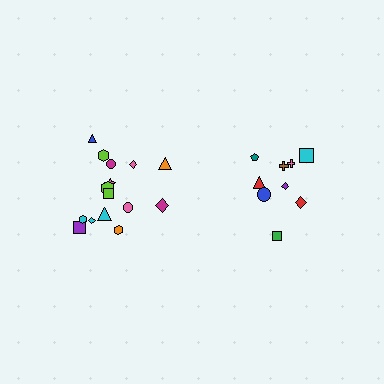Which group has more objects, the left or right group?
The left group.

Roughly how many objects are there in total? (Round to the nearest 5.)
Roughly 25 objects in total.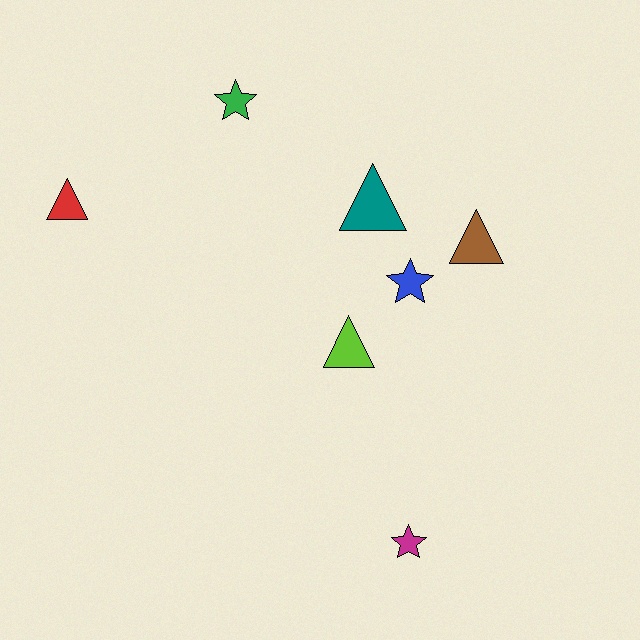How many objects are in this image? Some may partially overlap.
There are 7 objects.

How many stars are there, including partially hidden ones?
There are 3 stars.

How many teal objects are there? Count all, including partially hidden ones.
There is 1 teal object.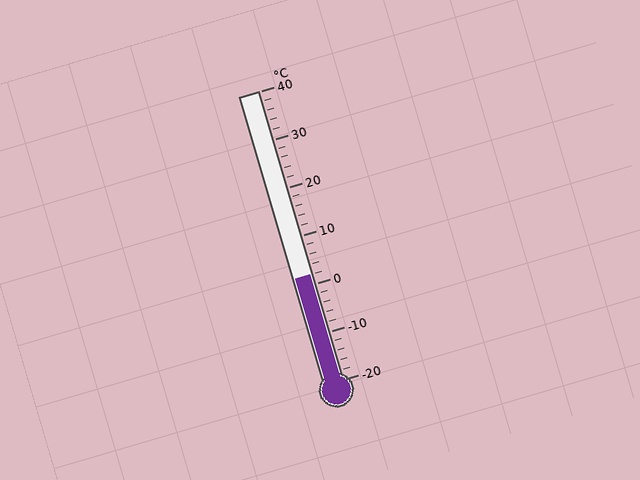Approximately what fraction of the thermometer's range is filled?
The thermometer is filled to approximately 35% of its range.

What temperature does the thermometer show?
The thermometer shows approximately 2°C.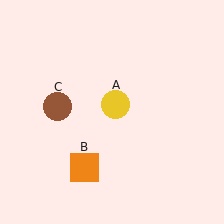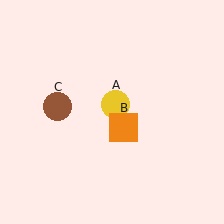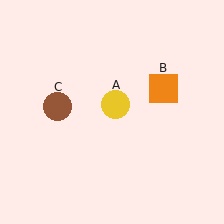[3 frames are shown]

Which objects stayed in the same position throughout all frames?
Yellow circle (object A) and brown circle (object C) remained stationary.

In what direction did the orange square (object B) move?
The orange square (object B) moved up and to the right.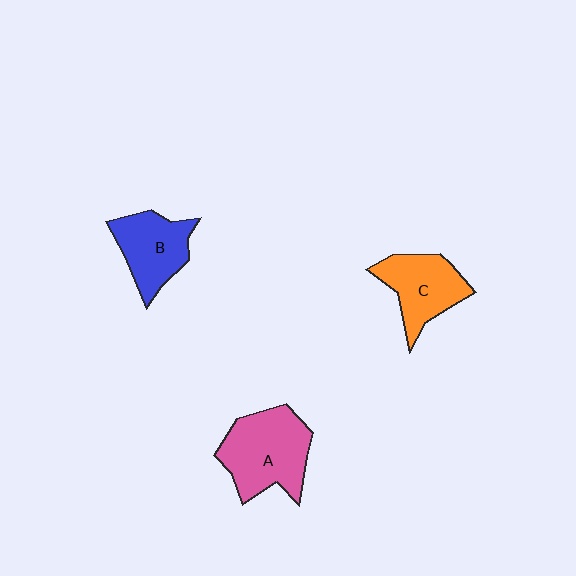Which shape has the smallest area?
Shape B (blue).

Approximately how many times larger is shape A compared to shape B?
Approximately 1.4 times.